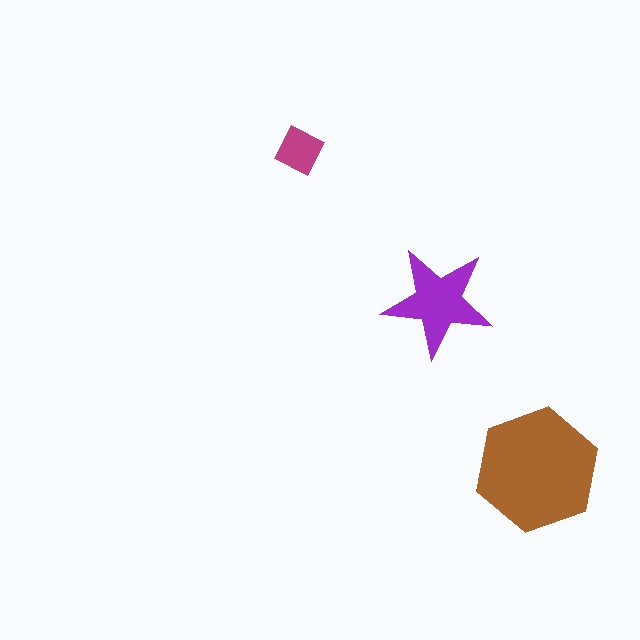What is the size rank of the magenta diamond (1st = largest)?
3rd.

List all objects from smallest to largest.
The magenta diamond, the purple star, the brown hexagon.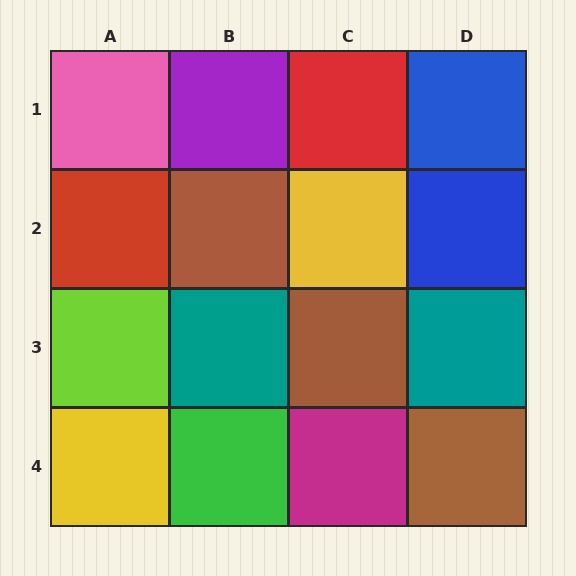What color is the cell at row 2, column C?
Yellow.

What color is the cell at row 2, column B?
Brown.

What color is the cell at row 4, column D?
Brown.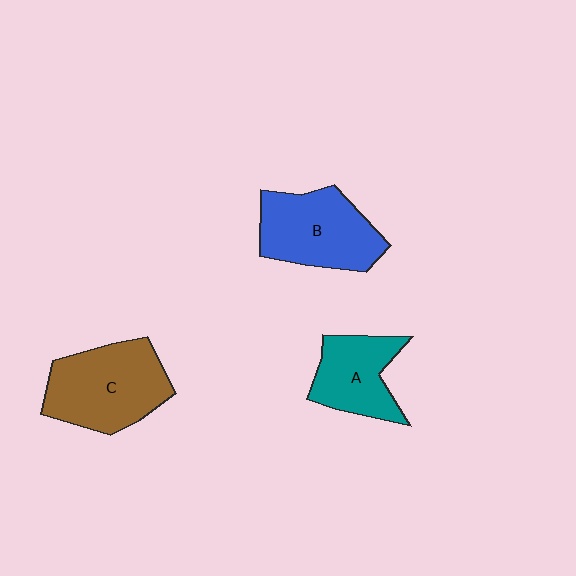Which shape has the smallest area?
Shape A (teal).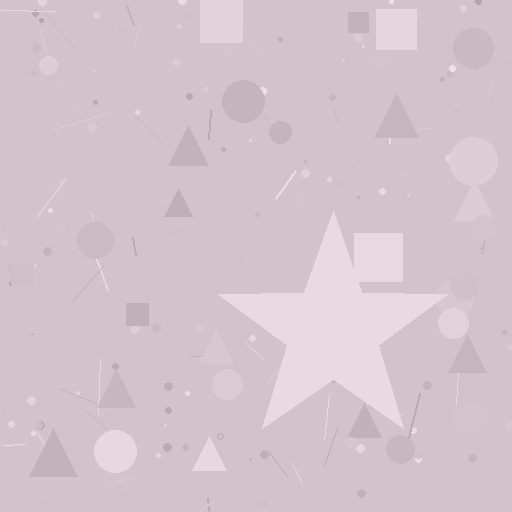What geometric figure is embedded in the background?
A star is embedded in the background.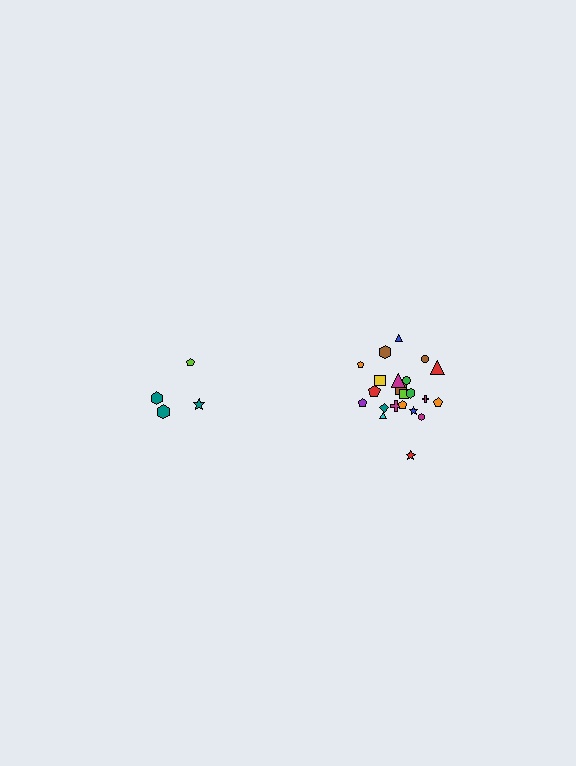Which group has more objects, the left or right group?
The right group.